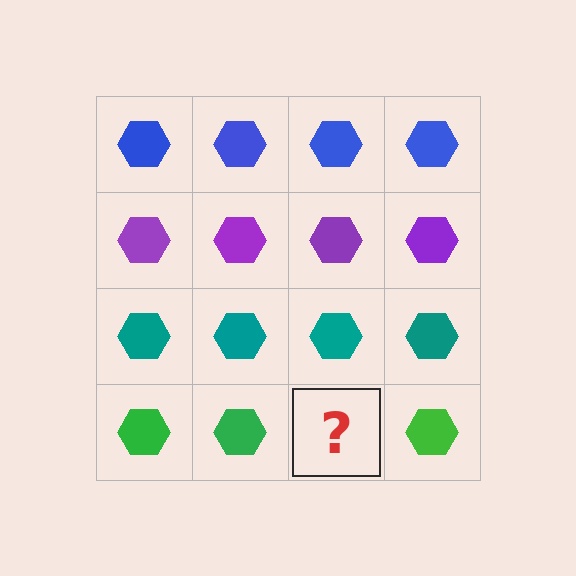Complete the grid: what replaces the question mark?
The question mark should be replaced with a green hexagon.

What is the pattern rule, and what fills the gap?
The rule is that each row has a consistent color. The gap should be filled with a green hexagon.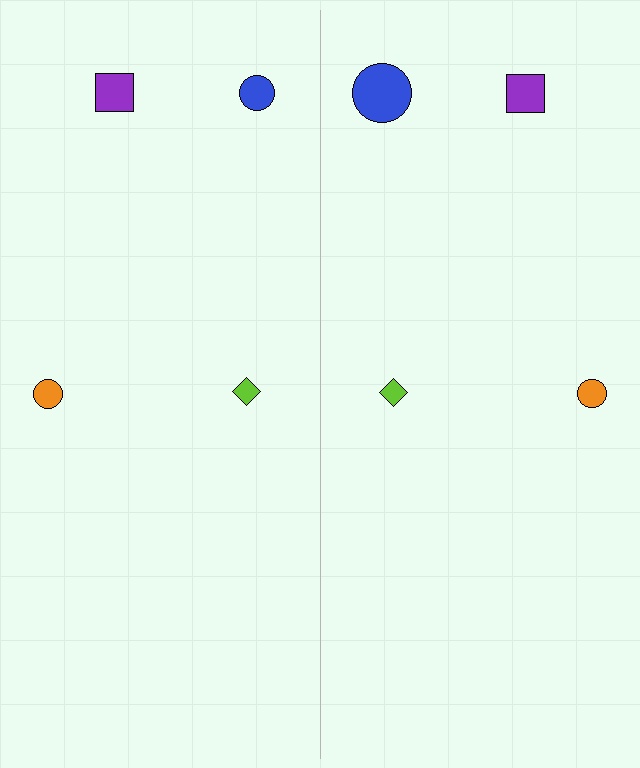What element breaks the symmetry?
The blue circle on the right side has a different size than its mirror counterpart.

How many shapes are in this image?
There are 8 shapes in this image.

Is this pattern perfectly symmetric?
No, the pattern is not perfectly symmetric. The blue circle on the right side has a different size than its mirror counterpart.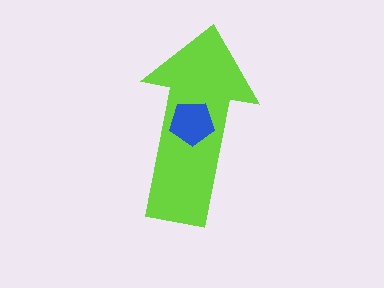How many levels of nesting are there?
2.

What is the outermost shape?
The lime arrow.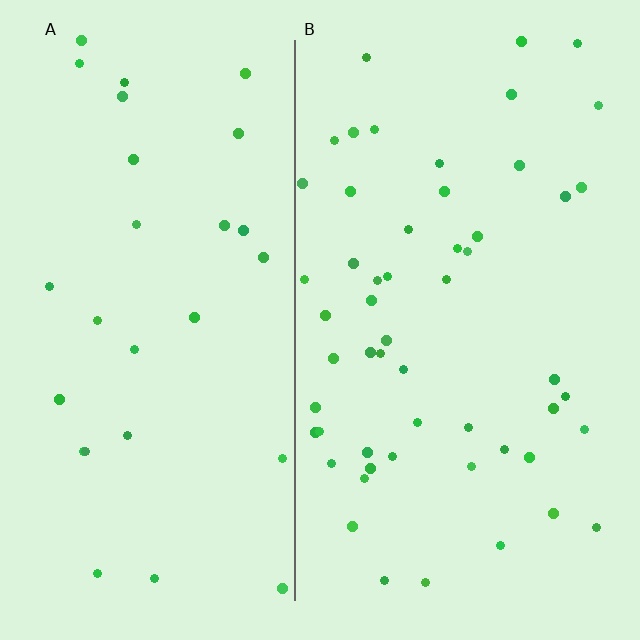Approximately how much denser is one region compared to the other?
Approximately 1.9× — region B over region A.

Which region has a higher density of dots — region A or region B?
B (the right).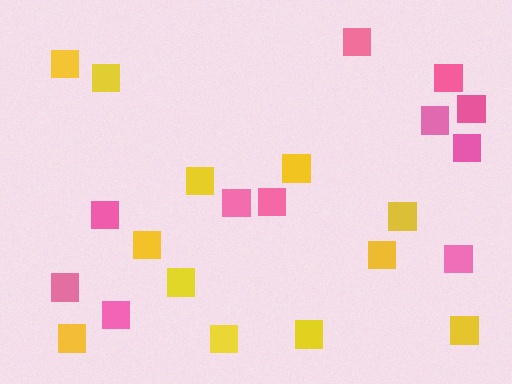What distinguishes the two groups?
There are 2 groups: one group of yellow squares (12) and one group of pink squares (11).